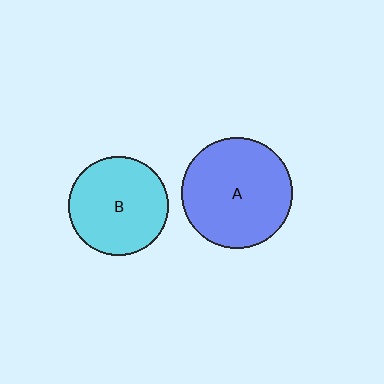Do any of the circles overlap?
No, none of the circles overlap.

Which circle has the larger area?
Circle A (blue).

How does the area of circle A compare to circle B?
Approximately 1.3 times.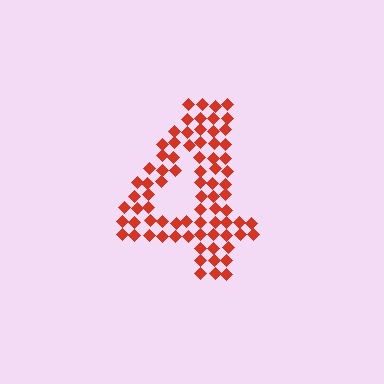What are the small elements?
The small elements are diamonds.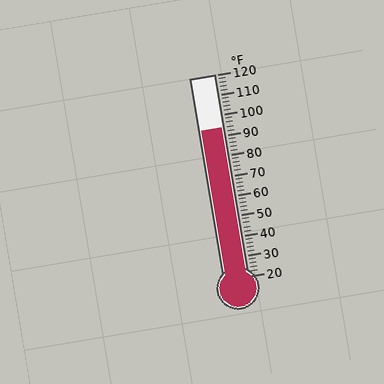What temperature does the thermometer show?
The thermometer shows approximately 94°F.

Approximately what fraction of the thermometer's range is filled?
The thermometer is filled to approximately 75% of its range.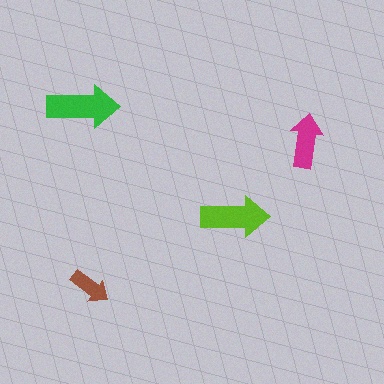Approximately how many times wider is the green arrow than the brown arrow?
About 1.5 times wider.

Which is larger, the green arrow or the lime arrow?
The green one.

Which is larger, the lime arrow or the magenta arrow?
The lime one.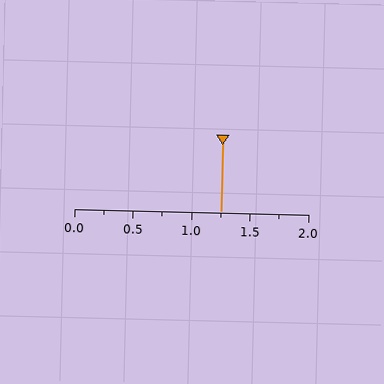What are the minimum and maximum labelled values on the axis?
The axis runs from 0.0 to 2.0.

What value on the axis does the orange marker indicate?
The marker indicates approximately 1.25.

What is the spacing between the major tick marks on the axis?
The major ticks are spaced 0.5 apart.